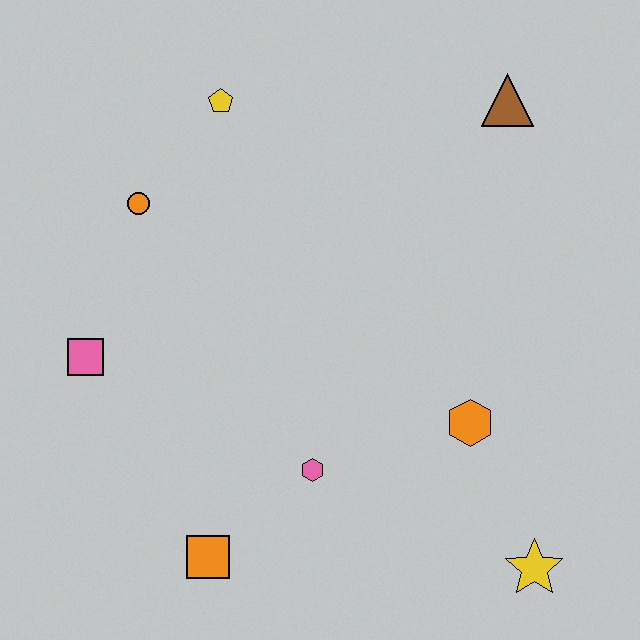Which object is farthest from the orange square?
The brown triangle is farthest from the orange square.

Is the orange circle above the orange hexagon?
Yes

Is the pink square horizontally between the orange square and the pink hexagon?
No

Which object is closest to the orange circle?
The yellow pentagon is closest to the orange circle.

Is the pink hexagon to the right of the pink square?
Yes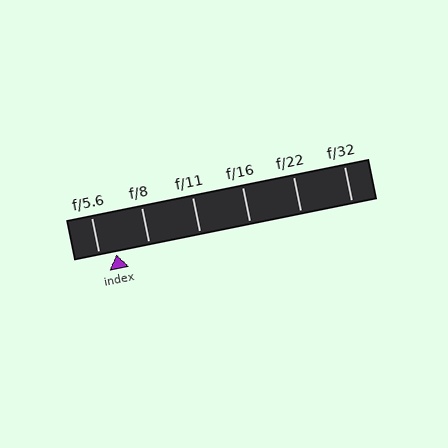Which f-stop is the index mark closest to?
The index mark is closest to f/5.6.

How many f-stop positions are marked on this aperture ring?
There are 6 f-stop positions marked.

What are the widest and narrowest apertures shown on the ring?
The widest aperture shown is f/5.6 and the narrowest is f/32.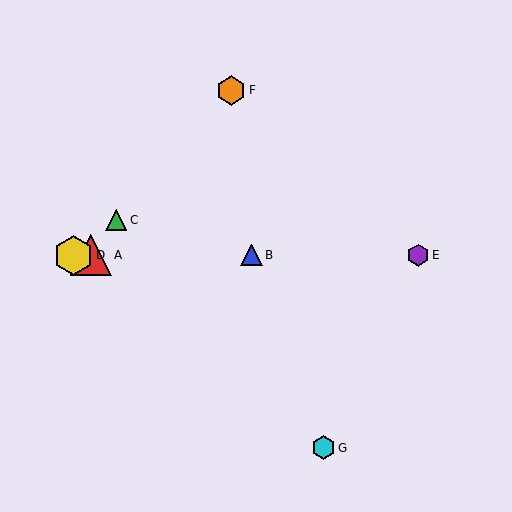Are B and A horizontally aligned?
Yes, both are at y≈255.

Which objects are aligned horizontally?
Objects A, B, D, E are aligned horizontally.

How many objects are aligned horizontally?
4 objects (A, B, D, E) are aligned horizontally.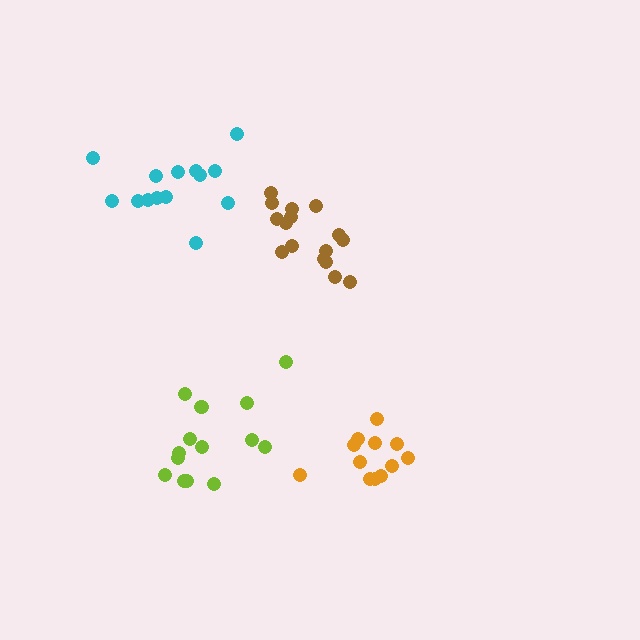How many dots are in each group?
Group 1: 14 dots, Group 2: 14 dots, Group 3: 16 dots, Group 4: 12 dots (56 total).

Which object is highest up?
The cyan cluster is topmost.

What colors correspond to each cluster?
The clusters are colored: cyan, lime, brown, orange.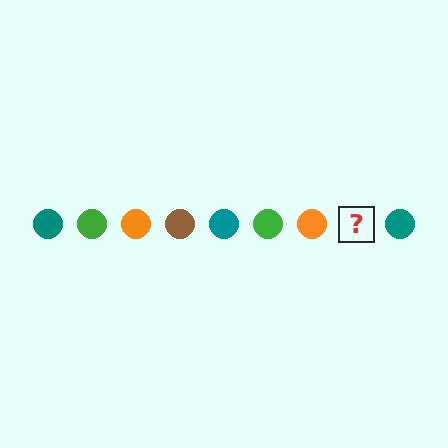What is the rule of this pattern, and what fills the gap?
The rule is that the pattern cycles through teal, green, orange, brown circles. The gap should be filled with a brown circle.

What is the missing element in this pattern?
The missing element is a brown circle.